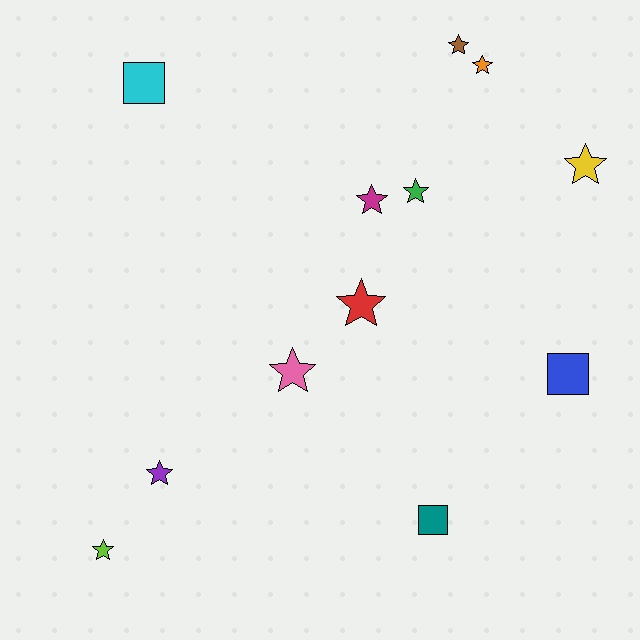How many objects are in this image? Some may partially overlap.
There are 12 objects.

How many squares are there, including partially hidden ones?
There are 3 squares.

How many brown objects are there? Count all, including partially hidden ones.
There is 1 brown object.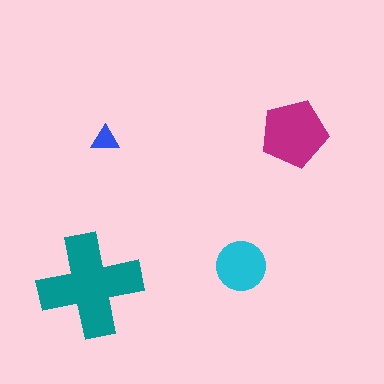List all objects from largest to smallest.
The teal cross, the magenta pentagon, the cyan circle, the blue triangle.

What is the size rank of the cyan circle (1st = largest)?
3rd.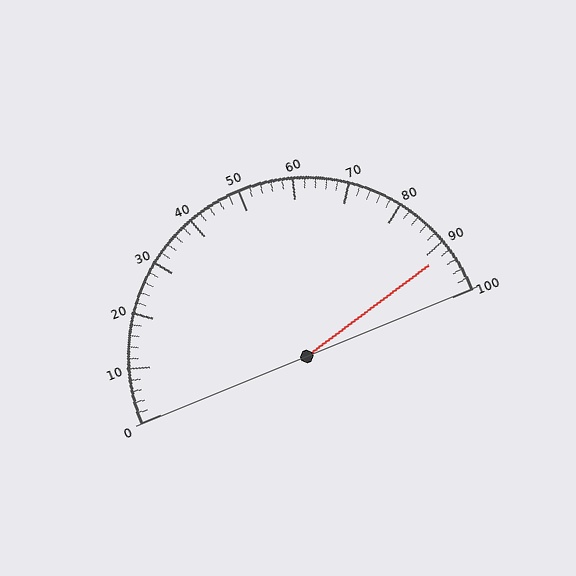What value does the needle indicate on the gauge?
The needle indicates approximately 92.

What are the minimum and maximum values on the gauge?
The gauge ranges from 0 to 100.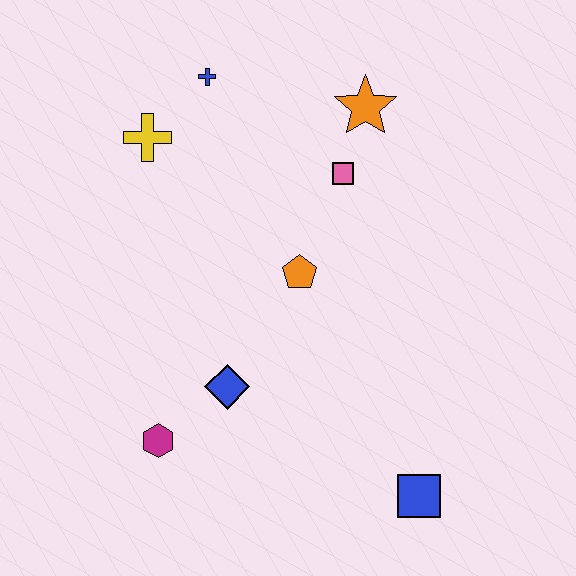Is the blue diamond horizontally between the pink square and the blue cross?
Yes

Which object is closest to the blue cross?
The yellow cross is closest to the blue cross.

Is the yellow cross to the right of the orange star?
No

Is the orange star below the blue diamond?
No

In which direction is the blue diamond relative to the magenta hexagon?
The blue diamond is to the right of the magenta hexagon.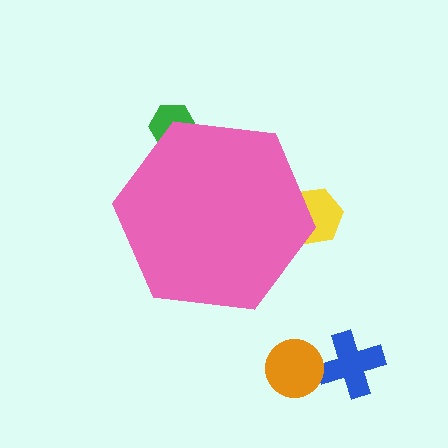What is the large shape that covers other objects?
A pink hexagon.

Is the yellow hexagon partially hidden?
Yes, the yellow hexagon is partially hidden behind the pink hexagon.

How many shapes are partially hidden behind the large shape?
2 shapes are partially hidden.